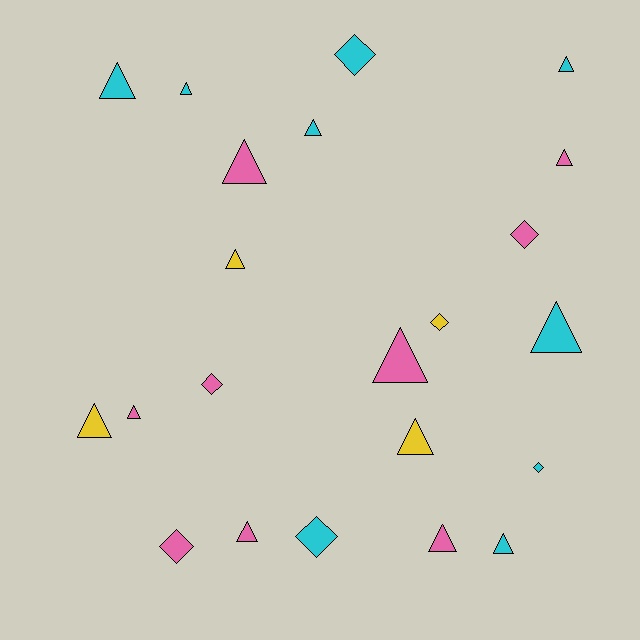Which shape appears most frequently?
Triangle, with 15 objects.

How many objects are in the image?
There are 22 objects.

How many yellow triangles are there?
There are 3 yellow triangles.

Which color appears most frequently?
Pink, with 9 objects.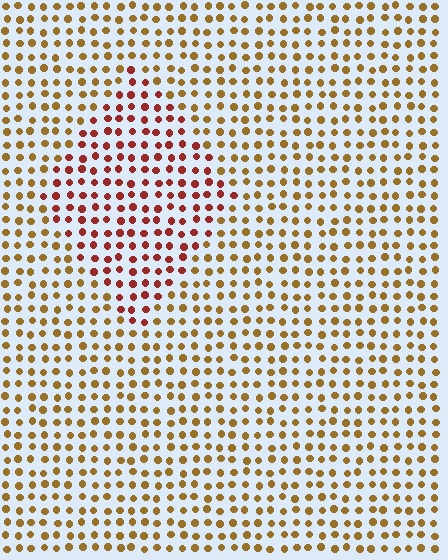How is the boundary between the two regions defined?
The boundary is defined purely by a slight shift in hue (about 39 degrees). Spacing, size, and orientation are identical on both sides.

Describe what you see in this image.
The image is filled with small brown elements in a uniform arrangement. A diamond-shaped region is visible where the elements are tinted to a slightly different hue, forming a subtle color boundary.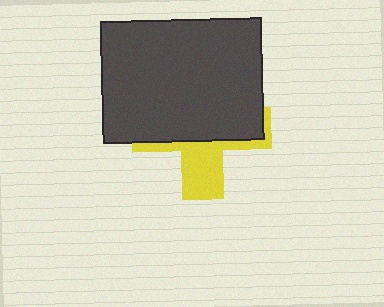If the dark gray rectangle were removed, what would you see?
You would see the complete yellow cross.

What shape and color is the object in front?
The object in front is a dark gray rectangle.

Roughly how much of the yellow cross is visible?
A small part of it is visible (roughly 36%).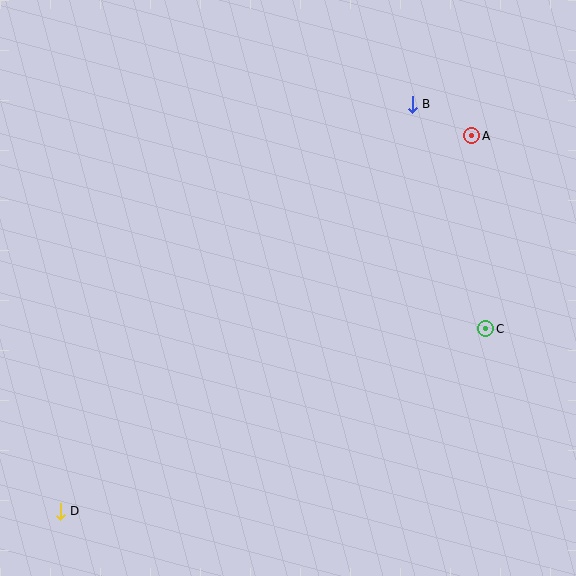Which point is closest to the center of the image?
Point C at (486, 329) is closest to the center.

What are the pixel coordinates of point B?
Point B is at (412, 104).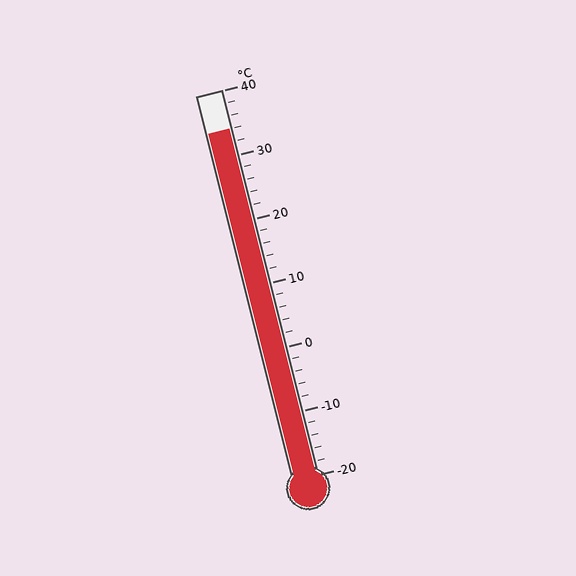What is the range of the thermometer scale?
The thermometer scale ranges from -20°C to 40°C.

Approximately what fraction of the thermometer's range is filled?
The thermometer is filled to approximately 90% of its range.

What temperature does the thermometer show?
The thermometer shows approximately 34°C.